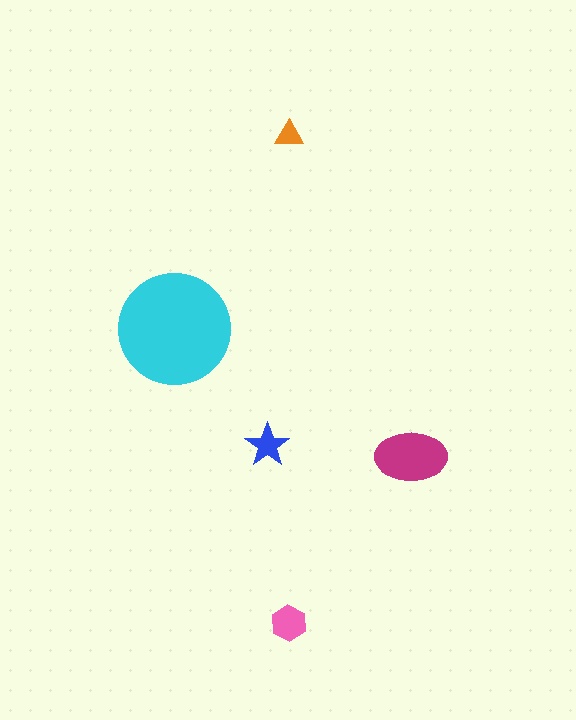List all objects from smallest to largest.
The orange triangle, the blue star, the pink hexagon, the magenta ellipse, the cyan circle.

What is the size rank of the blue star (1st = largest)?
4th.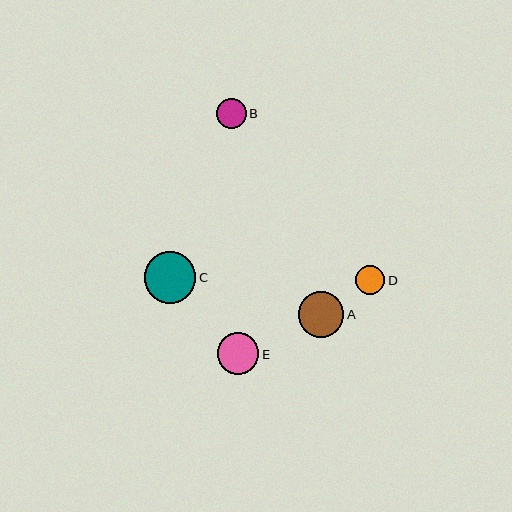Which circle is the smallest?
Circle D is the smallest with a size of approximately 29 pixels.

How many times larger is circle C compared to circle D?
Circle C is approximately 1.8 times the size of circle D.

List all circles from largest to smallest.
From largest to smallest: C, A, E, B, D.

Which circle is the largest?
Circle C is the largest with a size of approximately 51 pixels.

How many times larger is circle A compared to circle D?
Circle A is approximately 1.6 times the size of circle D.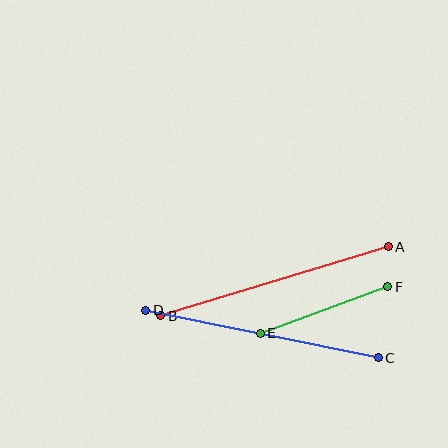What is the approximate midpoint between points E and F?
The midpoint is at approximately (324, 310) pixels.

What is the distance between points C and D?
The distance is approximately 238 pixels.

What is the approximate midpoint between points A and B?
The midpoint is at approximately (275, 281) pixels.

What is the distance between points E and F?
The distance is approximately 136 pixels.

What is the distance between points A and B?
The distance is approximately 238 pixels.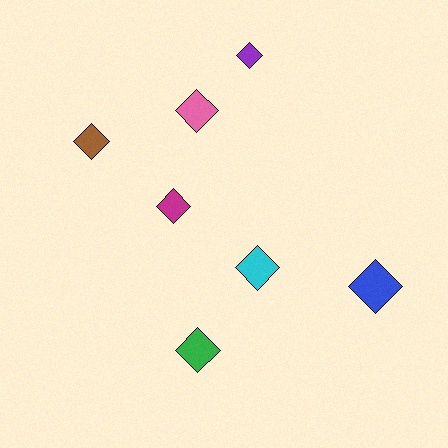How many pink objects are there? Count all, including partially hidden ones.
There is 1 pink object.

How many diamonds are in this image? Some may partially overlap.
There are 7 diamonds.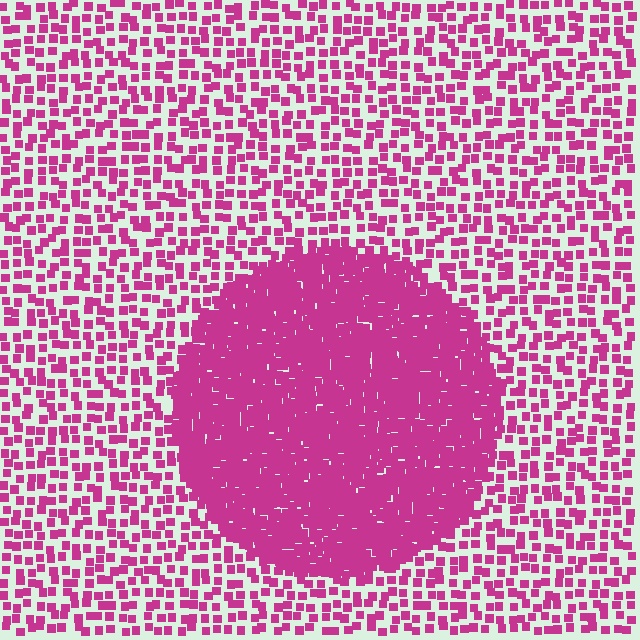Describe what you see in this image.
The image contains small magenta elements arranged at two different densities. A circle-shaped region is visible where the elements are more densely packed than the surrounding area.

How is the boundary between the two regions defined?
The boundary is defined by a change in element density (approximately 2.9x ratio). All elements are the same color, size, and shape.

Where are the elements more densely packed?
The elements are more densely packed inside the circle boundary.